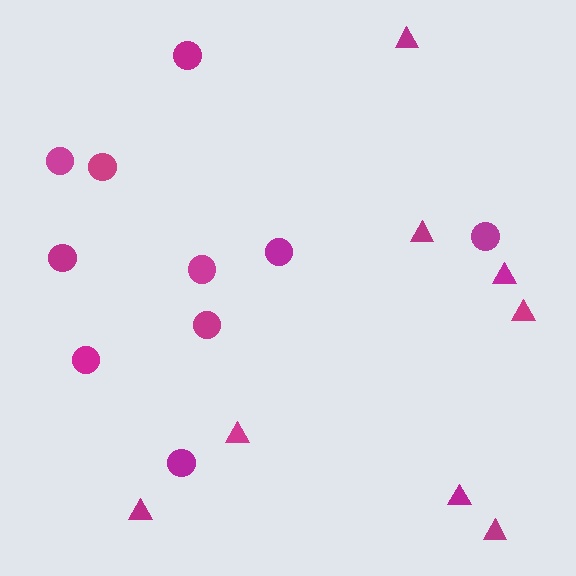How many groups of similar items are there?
There are 2 groups: one group of triangles (8) and one group of circles (10).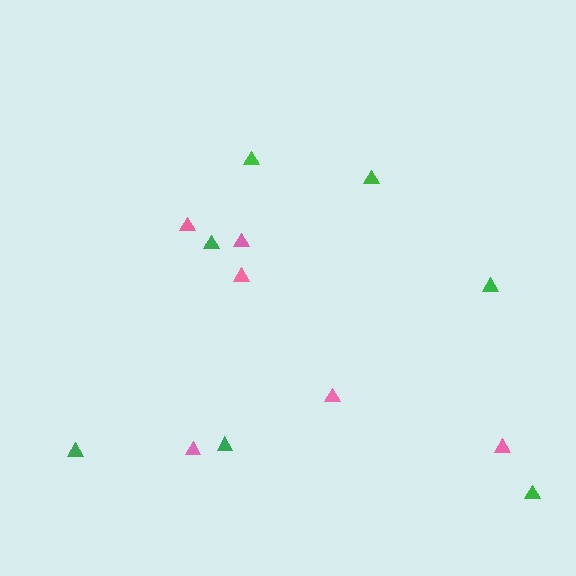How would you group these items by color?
There are 2 groups: one group of pink triangles (6) and one group of green triangles (7).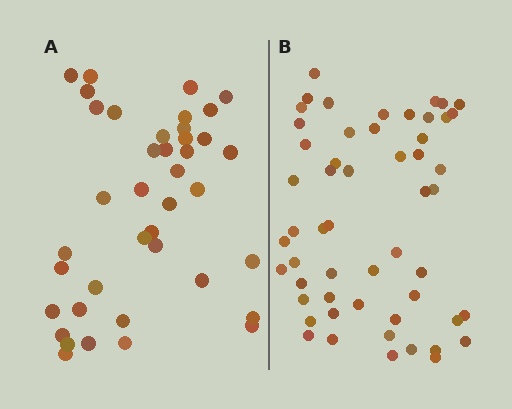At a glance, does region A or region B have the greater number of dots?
Region B (the right region) has more dots.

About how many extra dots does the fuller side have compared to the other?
Region B has approximately 15 more dots than region A.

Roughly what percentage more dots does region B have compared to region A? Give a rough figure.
About 35% more.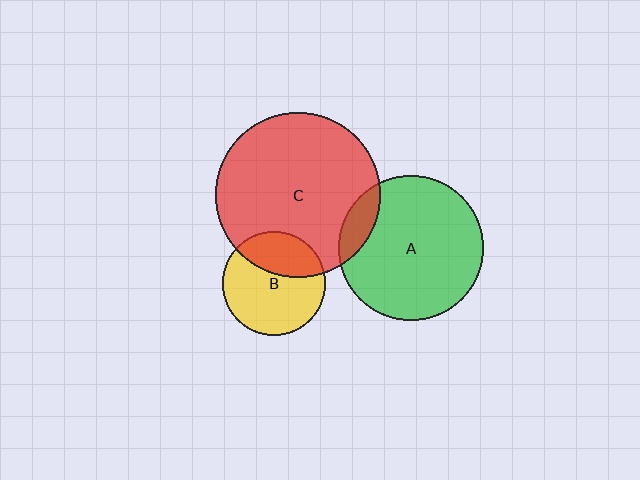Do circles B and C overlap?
Yes.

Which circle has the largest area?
Circle C (red).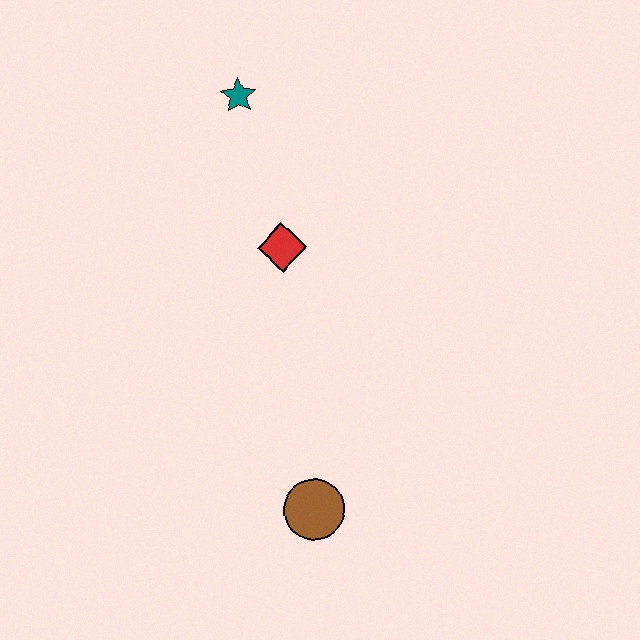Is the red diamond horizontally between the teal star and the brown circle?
Yes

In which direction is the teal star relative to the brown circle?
The teal star is above the brown circle.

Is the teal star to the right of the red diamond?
No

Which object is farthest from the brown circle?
The teal star is farthest from the brown circle.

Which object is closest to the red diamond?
The teal star is closest to the red diamond.